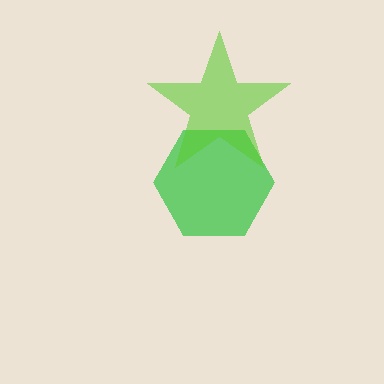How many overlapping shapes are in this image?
There are 2 overlapping shapes in the image.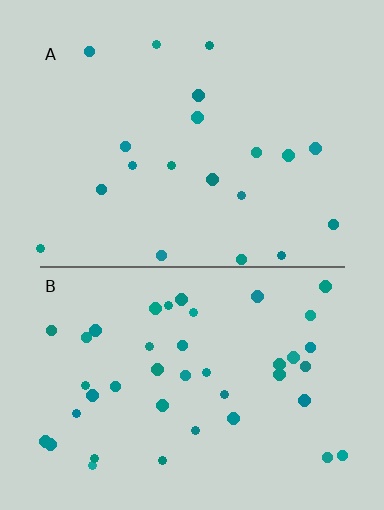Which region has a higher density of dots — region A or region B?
B (the bottom).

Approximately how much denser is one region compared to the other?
Approximately 2.1× — region B over region A.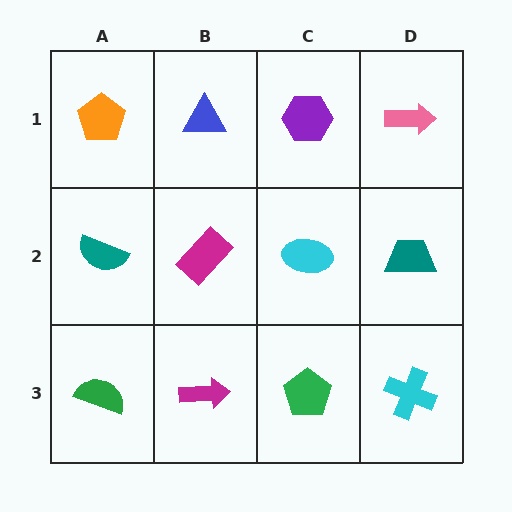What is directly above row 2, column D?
A pink arrow.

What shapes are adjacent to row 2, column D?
A pink arrow (row 1, column D), a cyan cross (row 3, column D), a cyan ellipse (row 2, column C).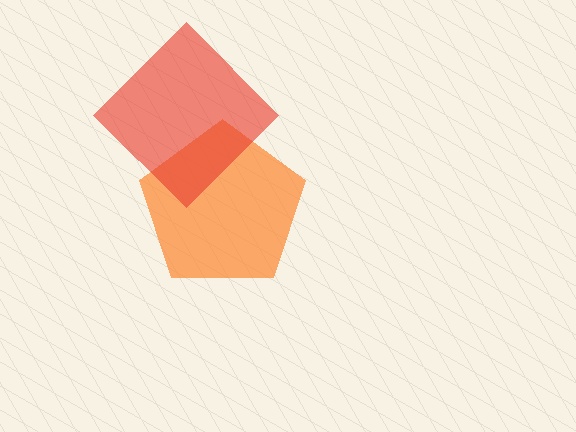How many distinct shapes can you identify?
There are 2 distinct shapes: an orange pentagon, a red diamond.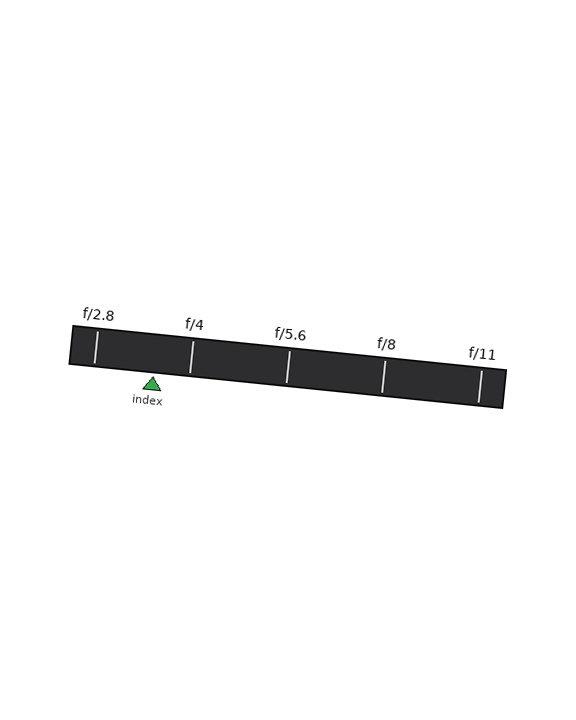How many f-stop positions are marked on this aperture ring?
There are 5 f-stop positions marked.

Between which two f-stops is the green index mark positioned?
The index mark is between f/2.8 and f/4.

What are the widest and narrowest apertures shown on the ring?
The widest aperture shown is f/2.8 and the narrowest is f/11.